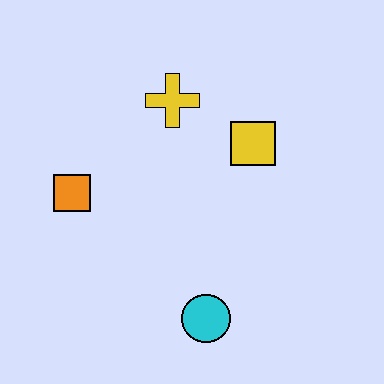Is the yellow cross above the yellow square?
Yes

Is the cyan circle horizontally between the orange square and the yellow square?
Yes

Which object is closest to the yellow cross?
The yellow square is closest to the yellow cross.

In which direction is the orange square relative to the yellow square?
The orange square is to the left of the yellow square.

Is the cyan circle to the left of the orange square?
No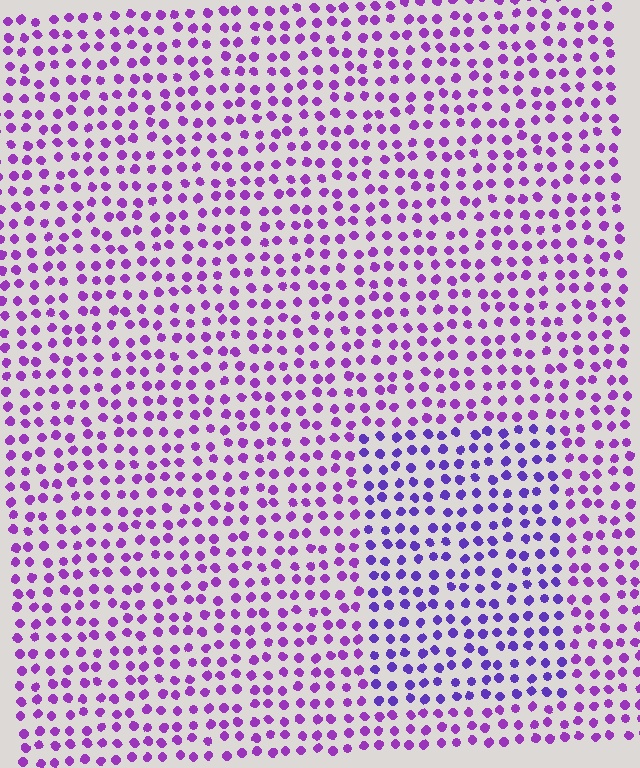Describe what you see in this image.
The image is filled with small purple elements in a uniform arrangement. A rectangle-shaped region is visible where the elements are tinted to a slightly different hue, forming a subtle color boundary.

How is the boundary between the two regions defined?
The boundary is defined purely by a slight shift in hue (about 26 degrees). Spacing, size, and orientation are identical on both sides.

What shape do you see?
I see a rectangle.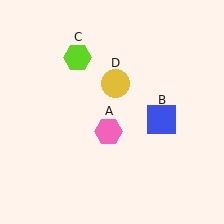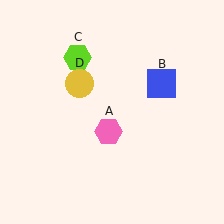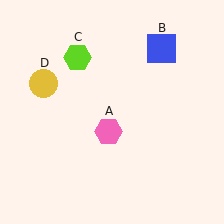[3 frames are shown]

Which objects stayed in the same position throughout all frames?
Pink hexagon (object A) and lime hexagon (object C) remained stationary.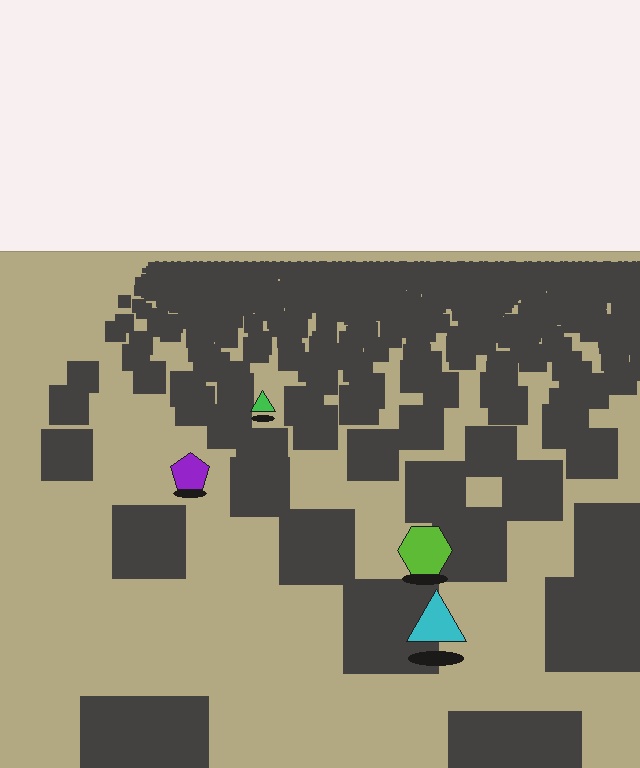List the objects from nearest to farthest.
From nearest to farthest: the cyan triangle, the lime hexagon, the purple pentagon, the green triangle.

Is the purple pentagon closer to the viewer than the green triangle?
Yes. The purple pentagon is closer — you can tell from the texture gradient: the ground texture is coarser near it.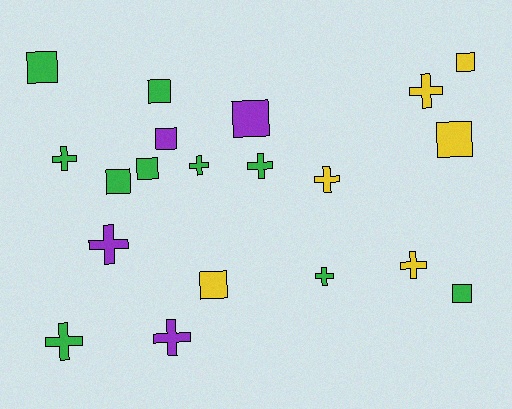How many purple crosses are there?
There are 2 purple crosses.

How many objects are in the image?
There are 20 objects.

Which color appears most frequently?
Green, with 10 objects.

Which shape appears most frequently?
Cross, with 10 objects.